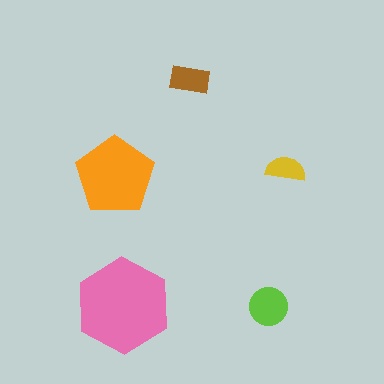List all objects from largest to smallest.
The pink hexagon, the orange pentagon, the lime circle, the brown rectangle, the yellow semicircle.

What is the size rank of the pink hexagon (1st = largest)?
1st.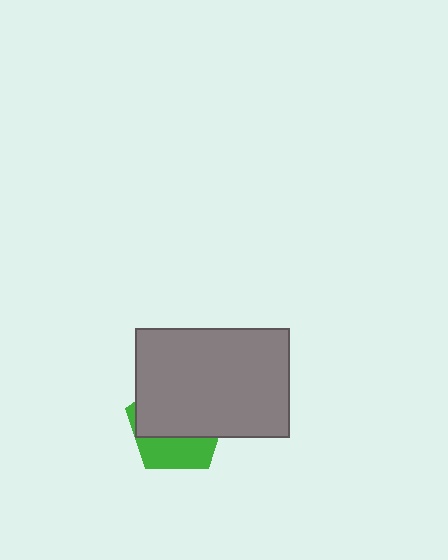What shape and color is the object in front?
The object in front is a gray rectangle.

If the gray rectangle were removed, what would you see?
You would see the complete green pentagon.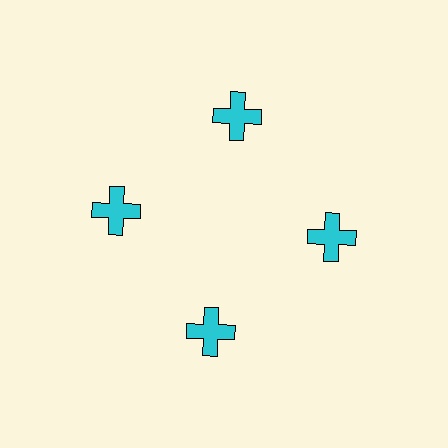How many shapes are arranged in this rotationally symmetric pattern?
There are 4 shapes, arranged in 4 groups of 1.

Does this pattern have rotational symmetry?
Yes, this pattern has 4-fold rotational symmetry. It looks the same after rotating 90 degrees around the center.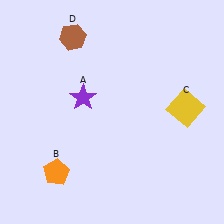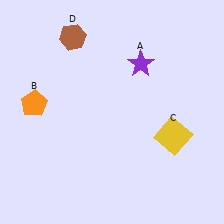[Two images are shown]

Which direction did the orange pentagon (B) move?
The orange pentagon (B) moved up.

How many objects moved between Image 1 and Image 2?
3 objects moved between the two images.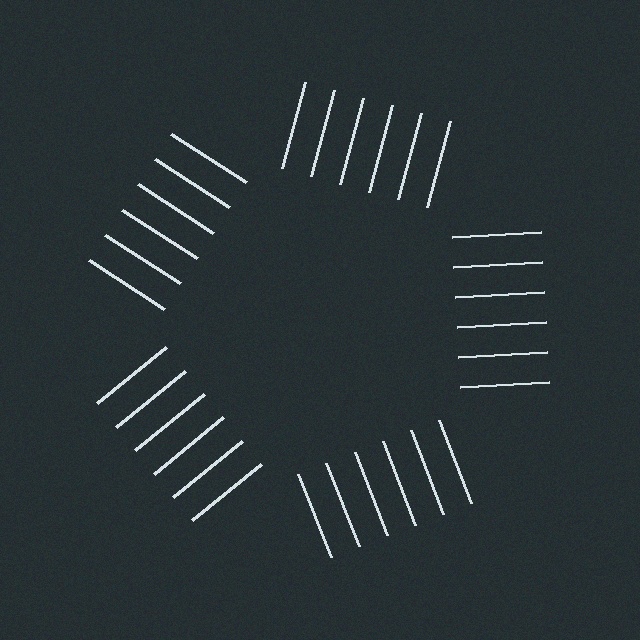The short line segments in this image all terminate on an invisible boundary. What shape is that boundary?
An illusory pentagon — the line segments terminate on its edges but no continuous stroke is drawn.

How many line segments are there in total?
30 — 6 along each of the 5 edges.